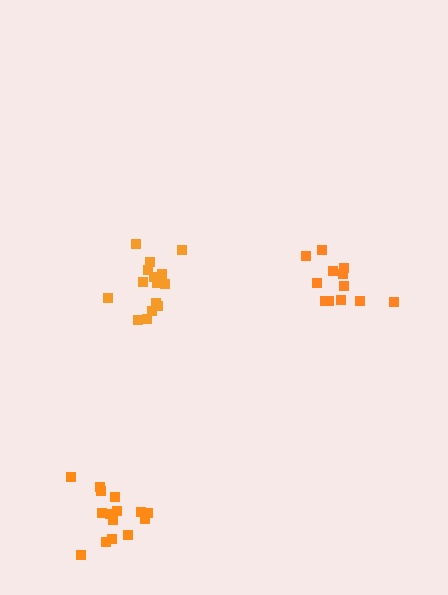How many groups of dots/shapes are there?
There are 3 groups.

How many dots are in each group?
Group 1: 15 dots, Group 2: 12 dots, Group 3: 16 dots (43 total).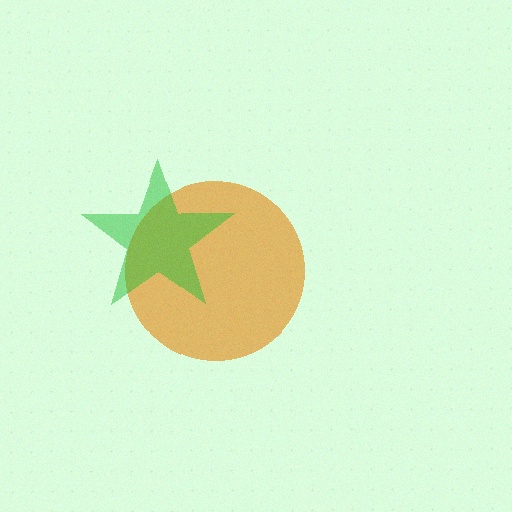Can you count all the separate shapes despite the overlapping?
Yes, there are 2 separate shapes.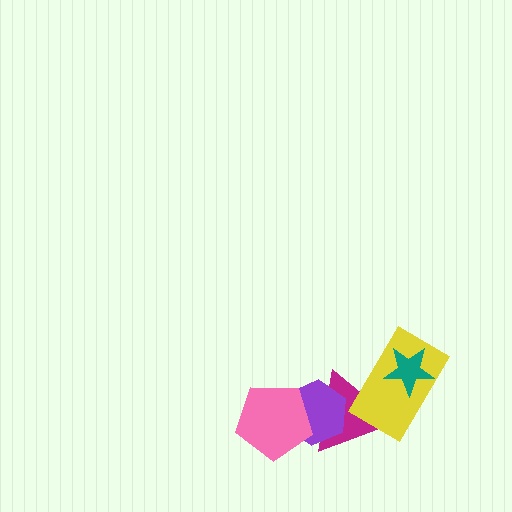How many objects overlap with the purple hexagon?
2 objects overlap with the purple hexagon.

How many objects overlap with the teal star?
1 object overlaps with the teal star.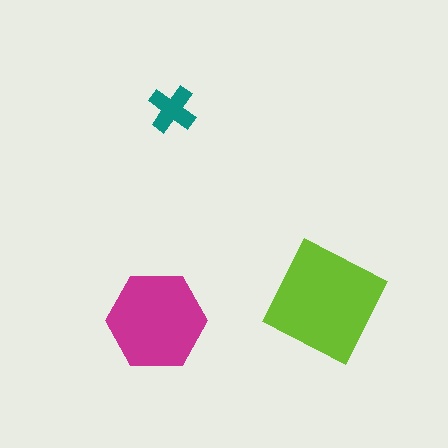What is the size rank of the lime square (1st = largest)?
1st.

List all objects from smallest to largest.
The teal cross, the magenta hexagon, the lime square.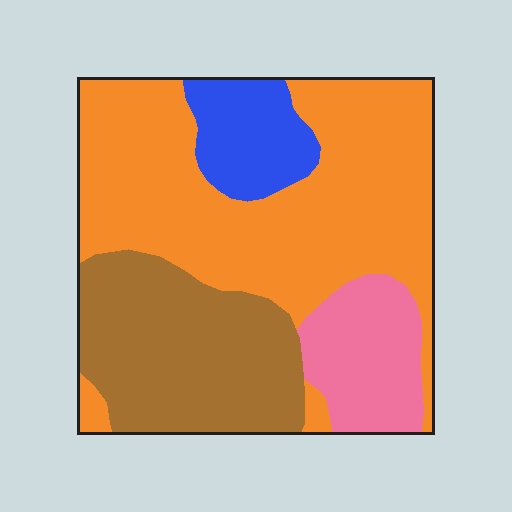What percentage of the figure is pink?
Pink takes up about one eighth (1/8) of the figure.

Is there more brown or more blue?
Brown.